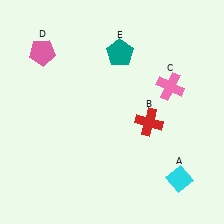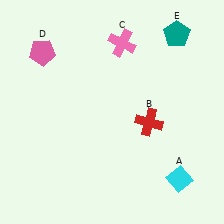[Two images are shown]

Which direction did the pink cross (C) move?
The pink cross (C) moved left.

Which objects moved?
The objects that moved are: the pink cross (C), the teal pentagon (E).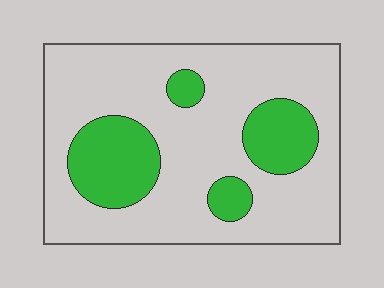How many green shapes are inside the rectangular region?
4.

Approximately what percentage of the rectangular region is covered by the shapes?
Approximately 25%.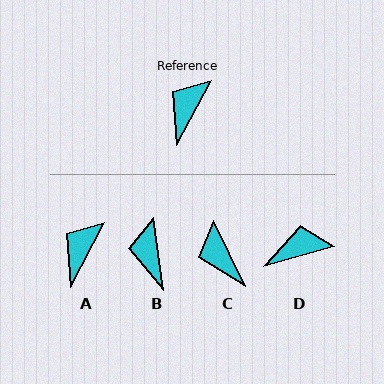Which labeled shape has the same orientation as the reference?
A.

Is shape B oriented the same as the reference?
No, it is off by about 36 degrees.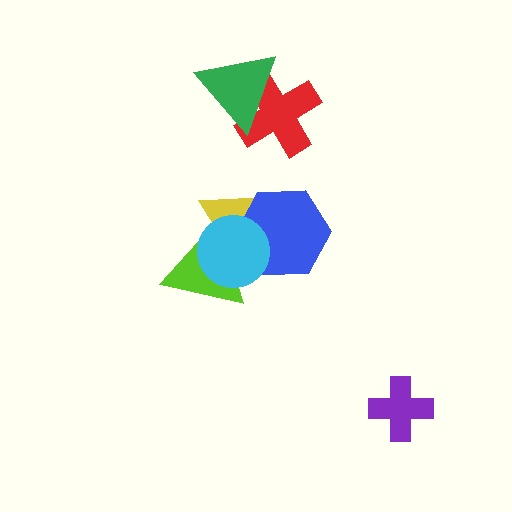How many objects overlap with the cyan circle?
3 objects overlap with the cyan circle.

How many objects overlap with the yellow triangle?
3 objects overlap with the yellow triangle.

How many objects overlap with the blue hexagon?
3 objects overlap with the blue hexagon.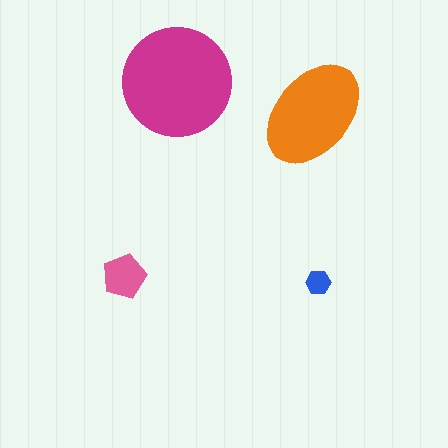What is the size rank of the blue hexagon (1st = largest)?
4th.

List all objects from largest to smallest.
The magenta circle, the orange ellipse, the pink pentagon, the blue hexagon.